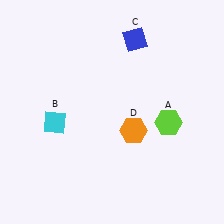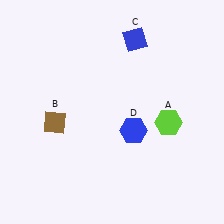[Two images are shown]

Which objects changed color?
B changed from cyan to brown. D changed from orange to blue.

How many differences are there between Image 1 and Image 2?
There are 2 differences between the two images.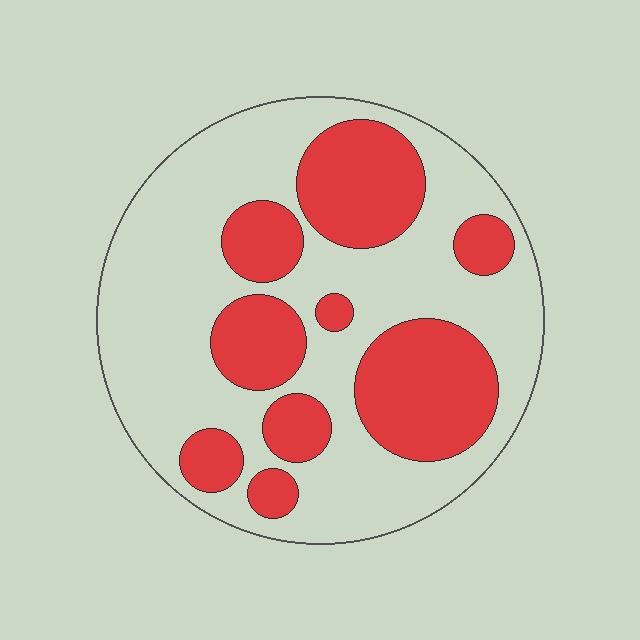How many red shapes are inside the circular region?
9.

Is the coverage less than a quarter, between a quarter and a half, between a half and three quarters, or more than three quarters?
Between a quarter and a half.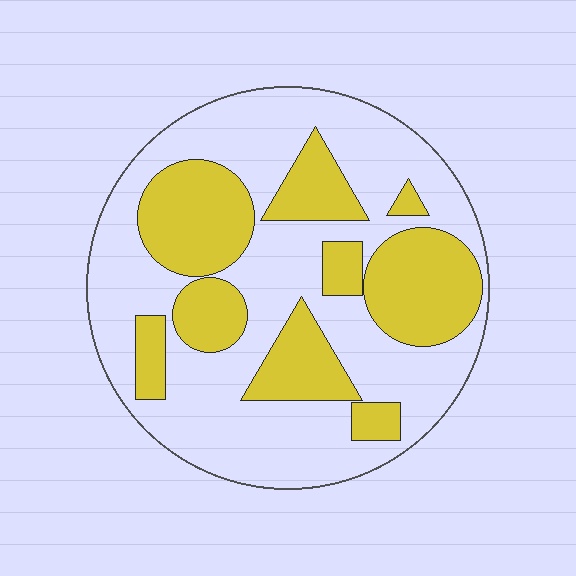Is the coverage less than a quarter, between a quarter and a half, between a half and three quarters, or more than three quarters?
Between a quarter and a half.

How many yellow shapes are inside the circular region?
9.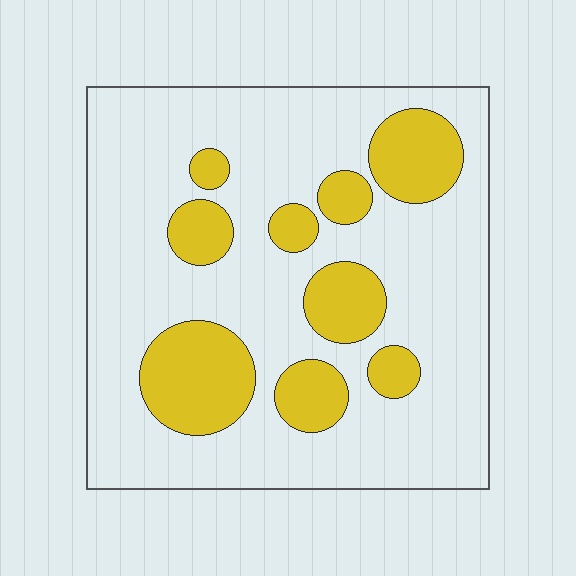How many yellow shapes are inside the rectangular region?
9.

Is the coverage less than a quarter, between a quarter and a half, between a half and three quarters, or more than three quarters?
Less than a quarter.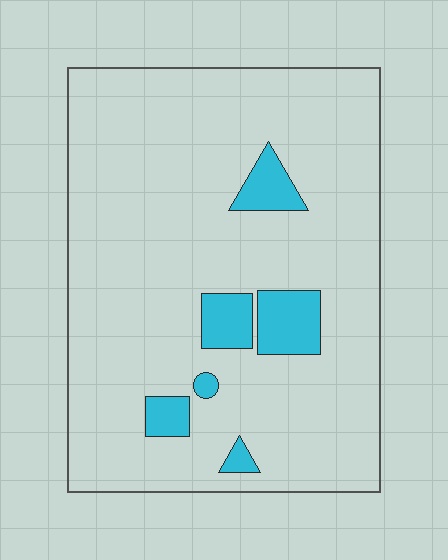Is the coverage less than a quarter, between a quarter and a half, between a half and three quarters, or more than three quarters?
Less than a quarter.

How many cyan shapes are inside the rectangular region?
6.